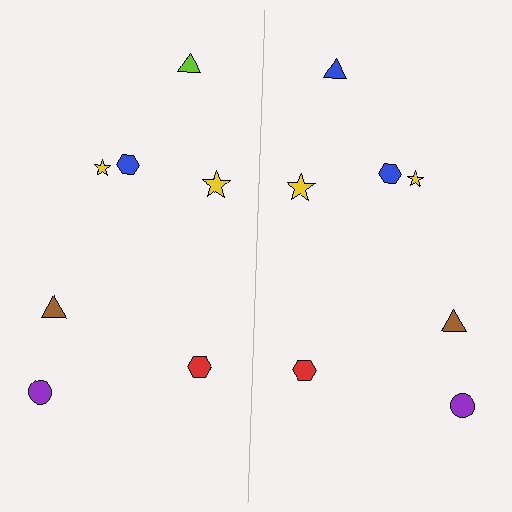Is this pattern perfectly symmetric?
No, the pattern is not perfectly symmetric. The blue triangle on the right side breaks the symmetry — its mirror counterpart is lime.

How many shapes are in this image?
There are 14 shapes in this image.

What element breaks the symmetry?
The blue triangle on the right side breaks the symmetry — its mirror counterpart is lime.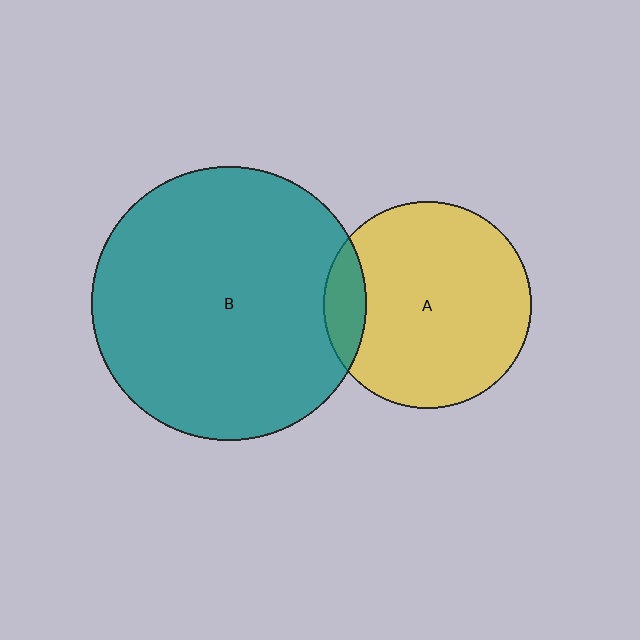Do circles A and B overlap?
Yes.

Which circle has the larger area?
Circle B (teal).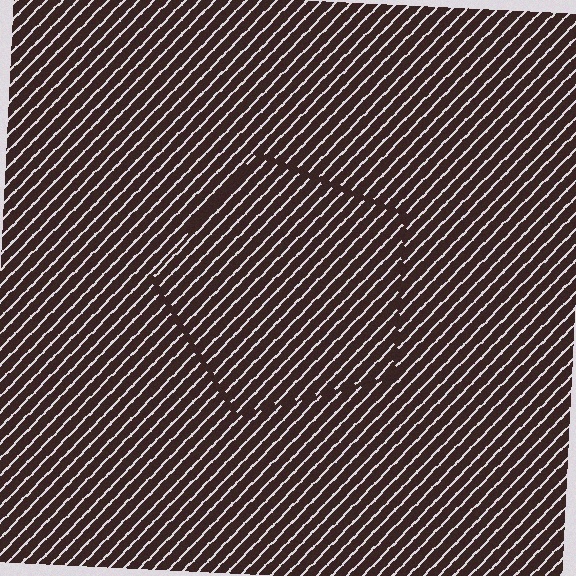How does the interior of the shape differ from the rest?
The interior of the shape contains the same grating, shifted by half a period — the contour is defined by the phase discontinuity where line-ends from the inner and outer gratings abut.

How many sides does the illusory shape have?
5 sides — the line-ends trace a pentagon.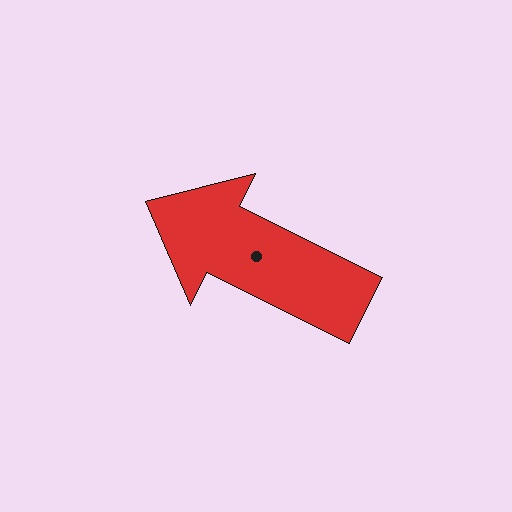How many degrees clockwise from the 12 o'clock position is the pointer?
Approximately 296 degrees.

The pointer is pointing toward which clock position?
Roughly 10 o'clock.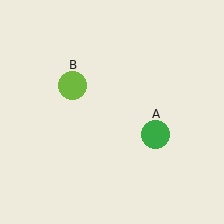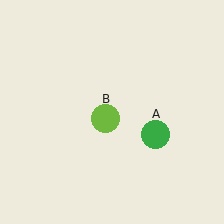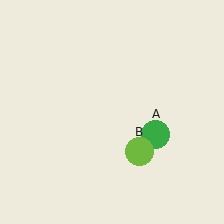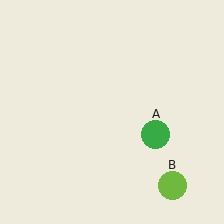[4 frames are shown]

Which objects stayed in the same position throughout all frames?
Green circle (object A) remained stationary.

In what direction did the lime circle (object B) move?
The lime circle (object B) moved down and to the right.